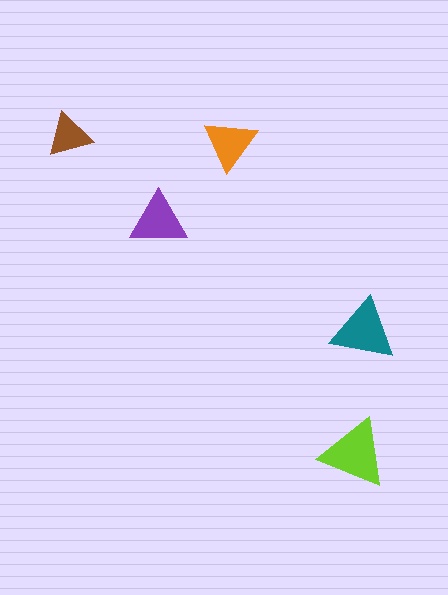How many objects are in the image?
There are 5 objects in the image.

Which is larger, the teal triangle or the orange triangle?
The teal one.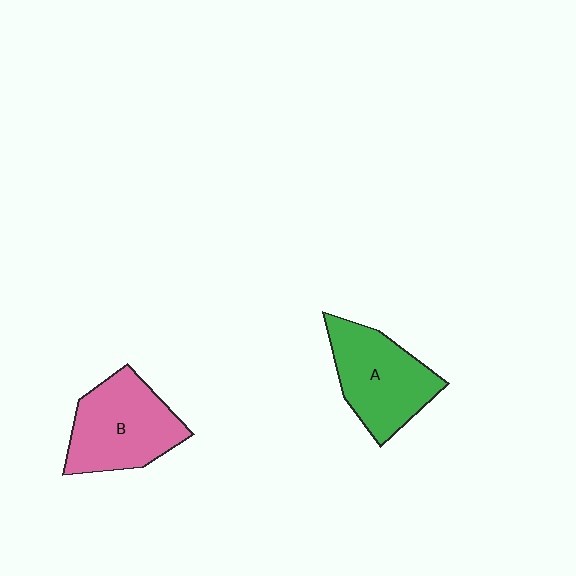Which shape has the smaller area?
Shape A (green).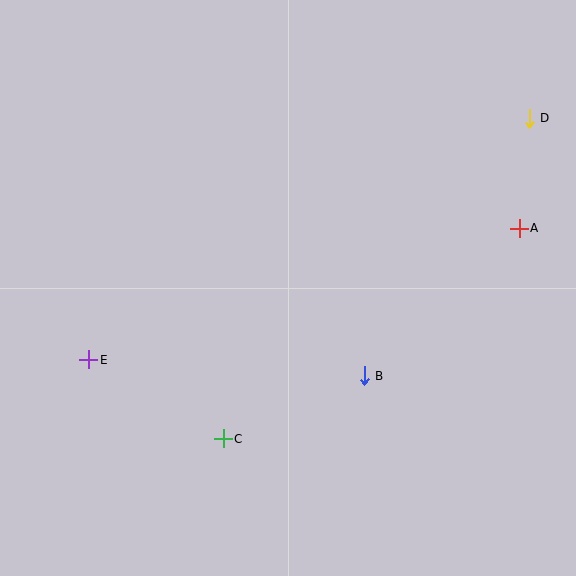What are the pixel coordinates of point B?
Point B is at (364, 376).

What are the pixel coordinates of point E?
Point E is at (89, 360).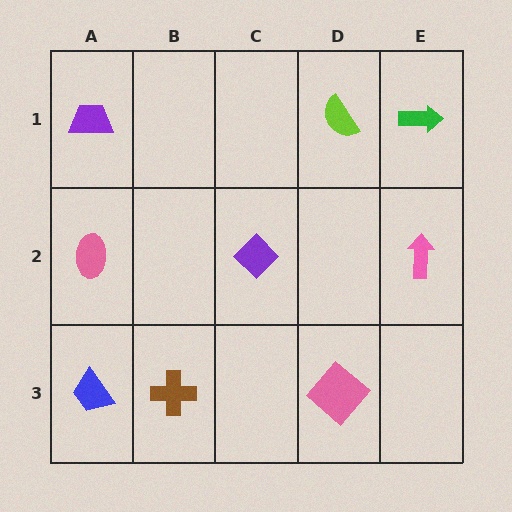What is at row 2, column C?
A purple diamond.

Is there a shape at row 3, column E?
No, that cell is empty.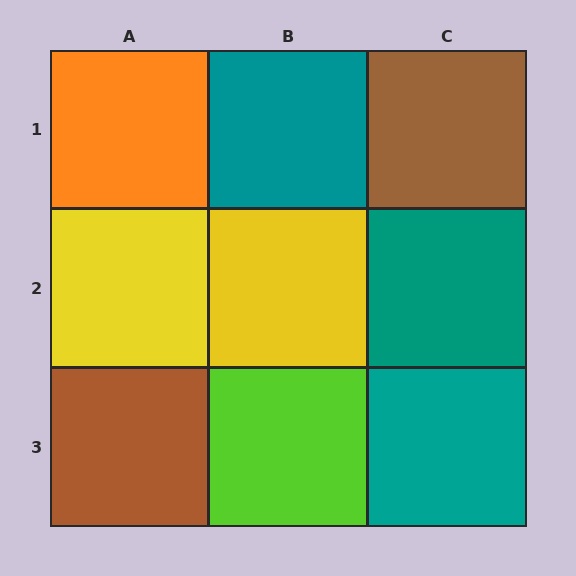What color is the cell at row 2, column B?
Yellow.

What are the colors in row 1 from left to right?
Orange, teal, brown.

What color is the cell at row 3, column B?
Lime.